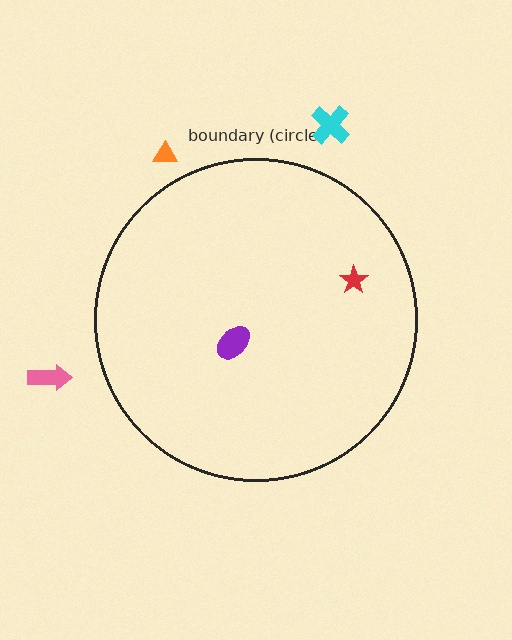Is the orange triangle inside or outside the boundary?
Outside.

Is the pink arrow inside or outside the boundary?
Outside.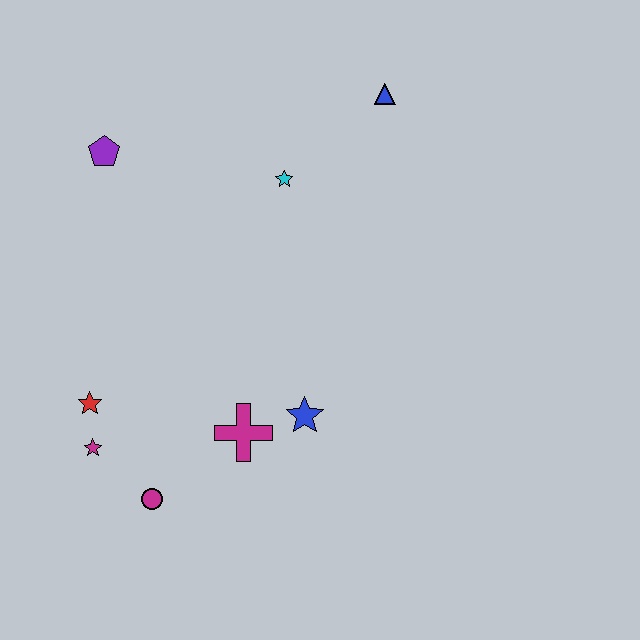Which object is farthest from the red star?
The blue triangle is farthest from the red star.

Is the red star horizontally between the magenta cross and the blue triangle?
No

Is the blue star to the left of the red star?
No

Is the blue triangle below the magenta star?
No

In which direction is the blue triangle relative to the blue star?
The blue triangle is above the blue star.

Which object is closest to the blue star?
The magenta cross is closest to the blue star.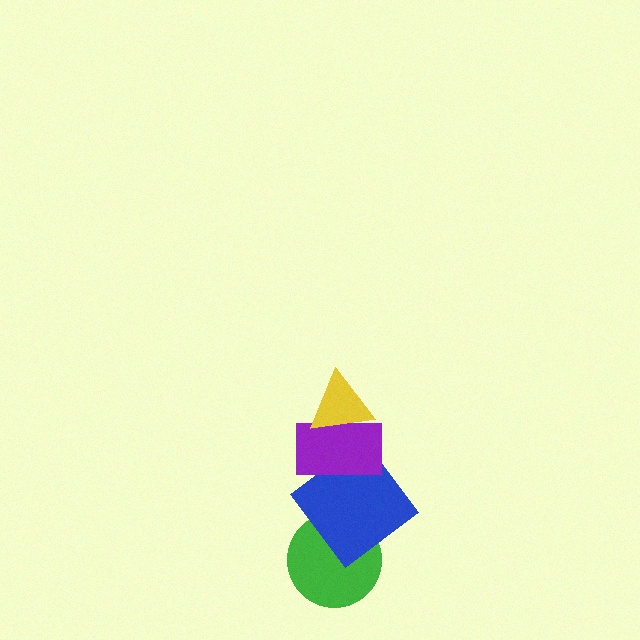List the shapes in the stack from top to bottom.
From top to bottom: the yellow triangle, the purple rectangle, the blue diamond, the green circle.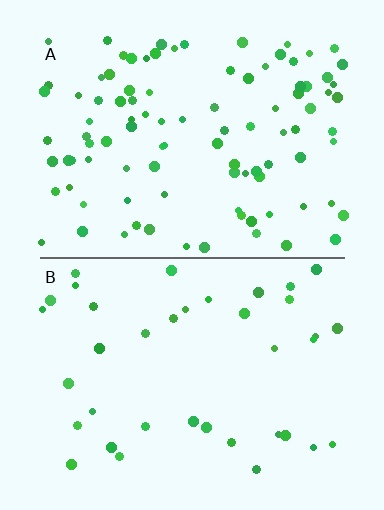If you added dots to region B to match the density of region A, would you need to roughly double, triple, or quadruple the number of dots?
Approximately triple.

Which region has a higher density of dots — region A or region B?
A (the top).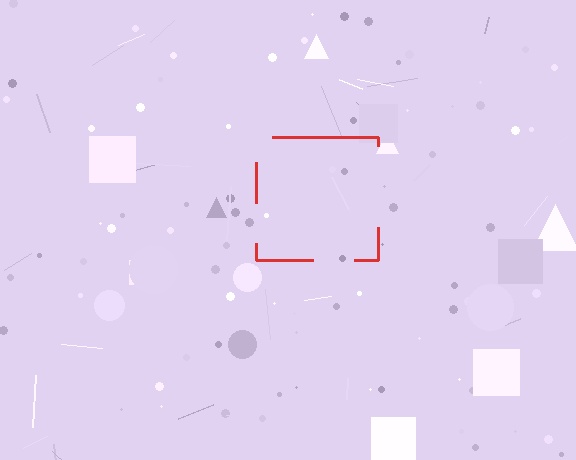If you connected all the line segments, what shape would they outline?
They would outline a square.